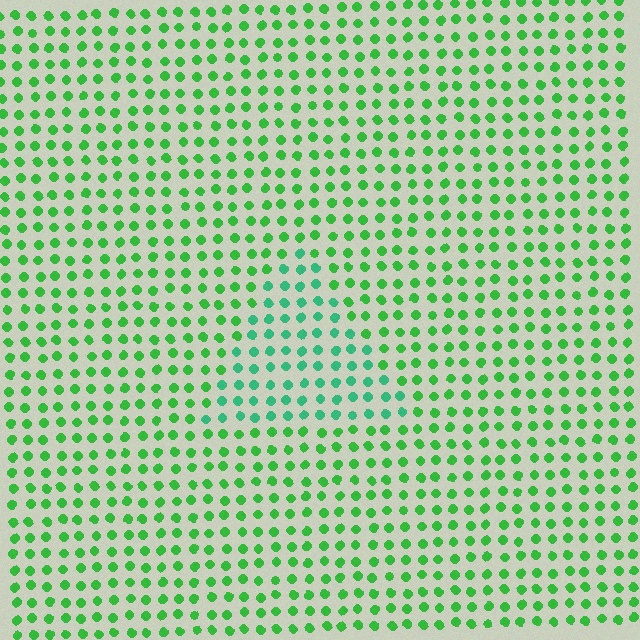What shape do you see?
I see a triangle.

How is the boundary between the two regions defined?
The boundary is defined purely by a slight shift in hue (about 29 degrees). Spacing, size, and orientation are identical on both sides.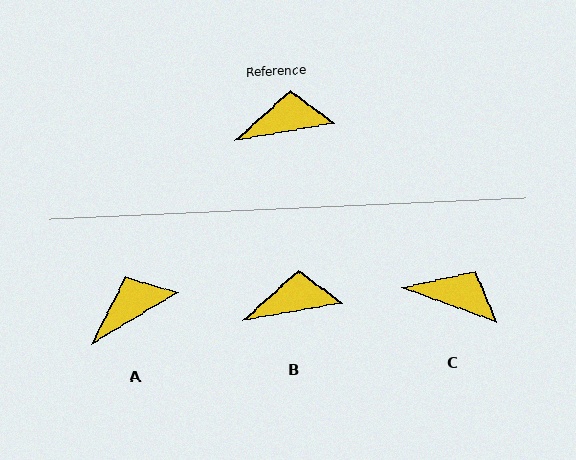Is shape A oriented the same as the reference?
No, it is off by about 21 degrees.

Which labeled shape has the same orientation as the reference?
B.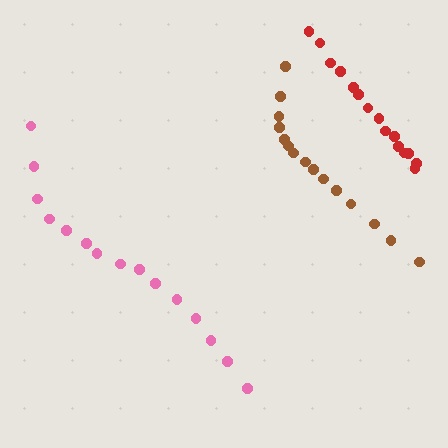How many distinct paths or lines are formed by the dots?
There are 3 distinct paths.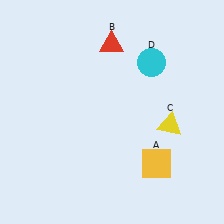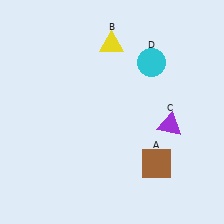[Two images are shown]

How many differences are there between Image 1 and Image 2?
There are 3 differences between the two images.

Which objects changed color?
A changed from yellow to brown. B changed from red to yellow. C changed from yellow to purple.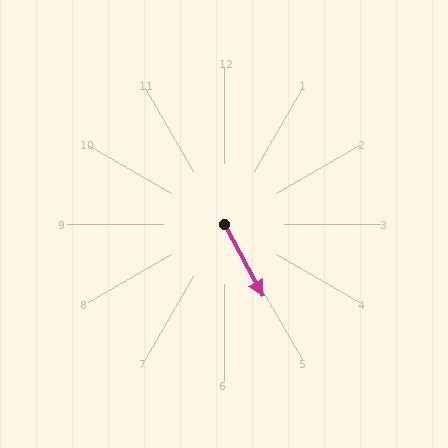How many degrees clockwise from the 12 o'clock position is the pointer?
Approximately 152 degrees.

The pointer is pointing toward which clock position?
Roughly 5 o'clock.